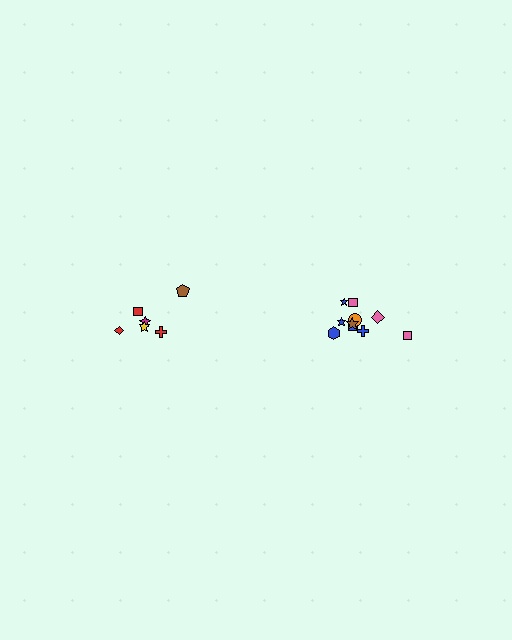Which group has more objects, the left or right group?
The right group.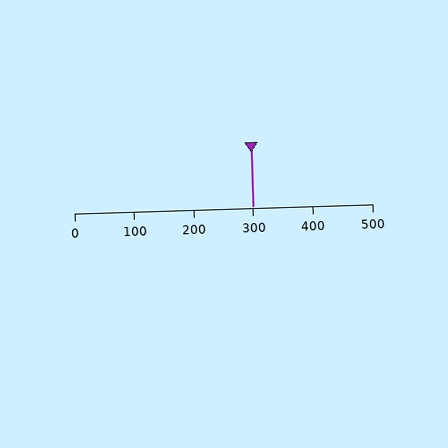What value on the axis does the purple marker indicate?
The marker indicates approximately 300.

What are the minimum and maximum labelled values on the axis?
The axis runs from 0 to 500.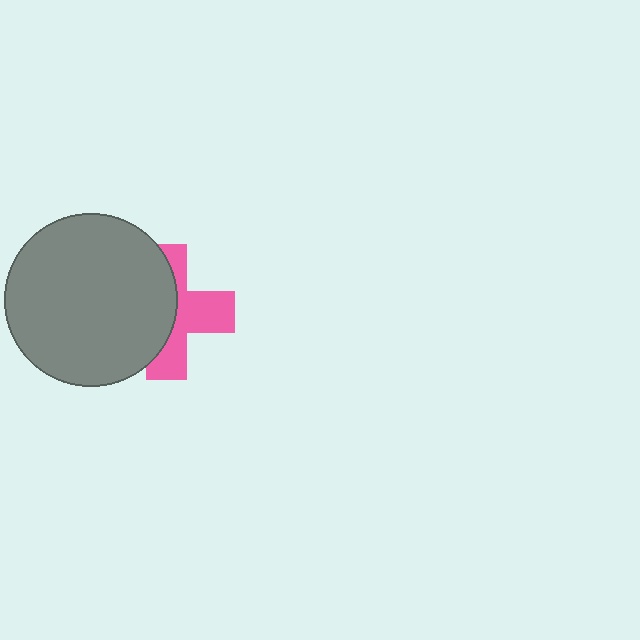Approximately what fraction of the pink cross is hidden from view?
Roughly 51% of the pink cross is hidden behind the gray circle.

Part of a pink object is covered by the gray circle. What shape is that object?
It is a cross.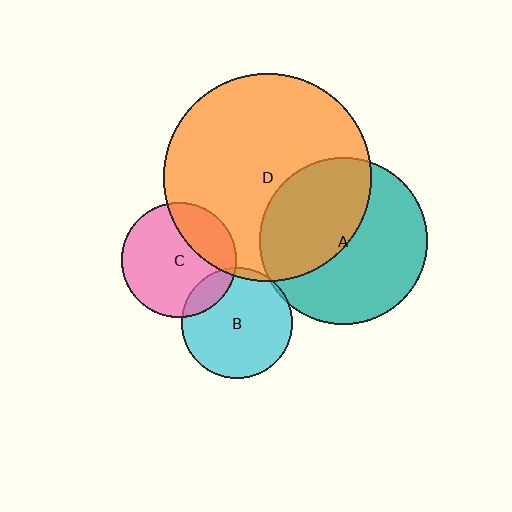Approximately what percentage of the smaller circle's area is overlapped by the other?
Approximately 15%.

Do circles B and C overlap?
Yes.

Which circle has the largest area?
Circle D (orange).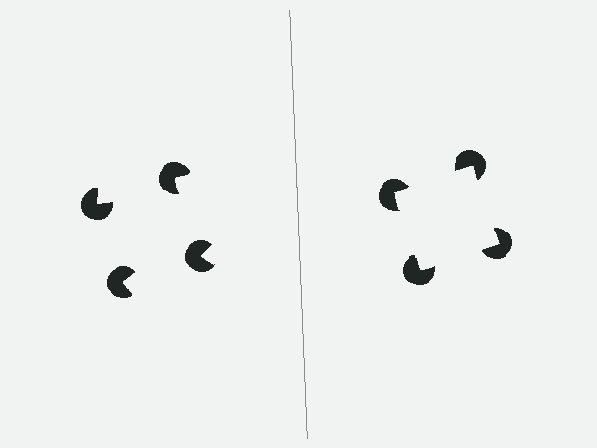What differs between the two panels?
The pac-man discs are positioned identically on both sides; only the wedge orientations differ. On the right they align to a square; on the left they are misaligned.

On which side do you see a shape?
An illusory square appears on the right side. On the left side the wedge cuts are rotated, so no coherent shape forms.